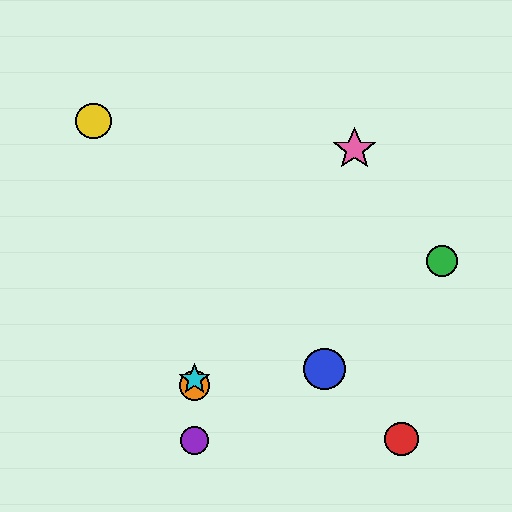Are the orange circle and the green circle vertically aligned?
No, the orange circle is at x≈195 and the green circle is at x≈442.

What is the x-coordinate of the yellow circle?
The yellow circle is at x≈93.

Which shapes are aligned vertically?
The purple circle, the orange circle, the cyan star are aligned vertically.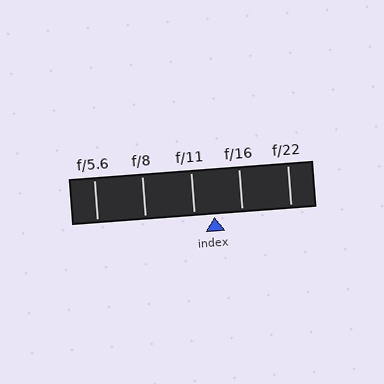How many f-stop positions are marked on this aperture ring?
There are 5 f-stop positions marked.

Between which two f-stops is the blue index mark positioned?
The index mark is between f/11 and f/16.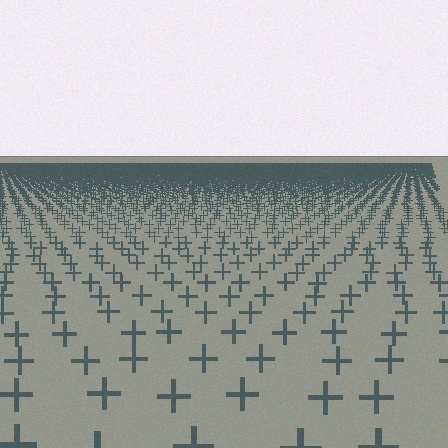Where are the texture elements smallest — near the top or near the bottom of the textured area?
Near the top.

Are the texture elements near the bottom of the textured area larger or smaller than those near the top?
Larger. Near the bottom, elements are closer to the viewer and appear at a bigger on-screen size.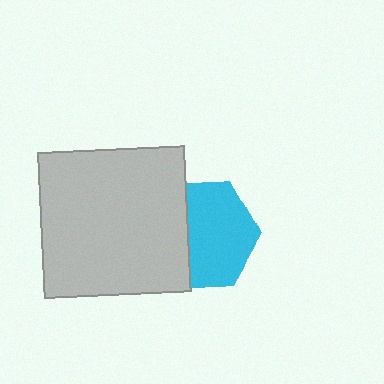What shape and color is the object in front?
The object in front is a light gray square.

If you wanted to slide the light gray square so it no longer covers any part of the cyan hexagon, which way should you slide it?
Slide it left — that is the most direct way to separate the two shapes.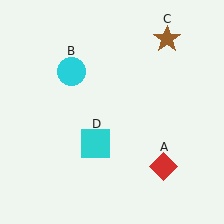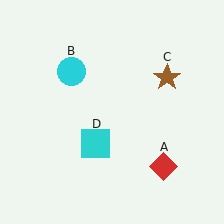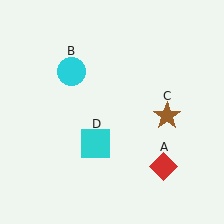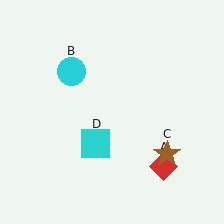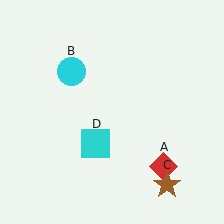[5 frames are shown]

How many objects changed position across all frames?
1 object changed position: brown star (object C).